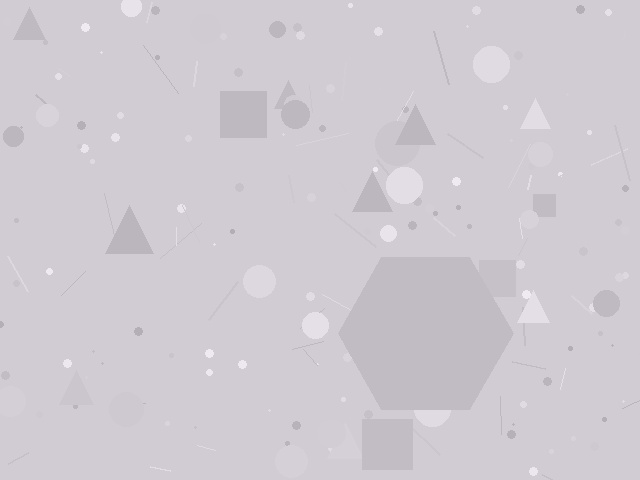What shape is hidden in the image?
A hexagon is hidden in the image.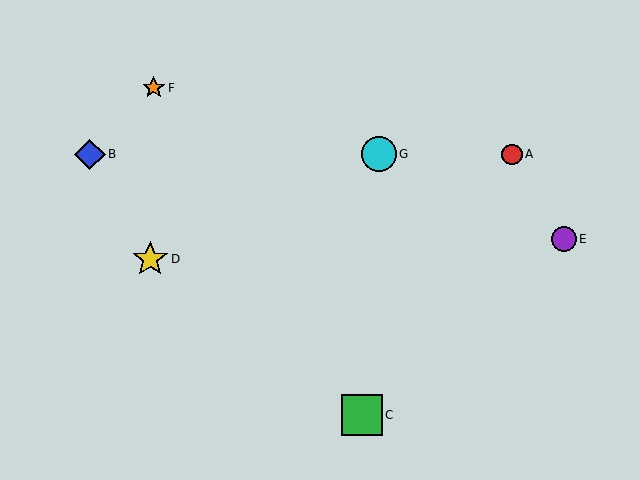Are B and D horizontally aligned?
No, B is at y≈154 and D is at y≈259.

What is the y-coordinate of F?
Object F is at y≈88.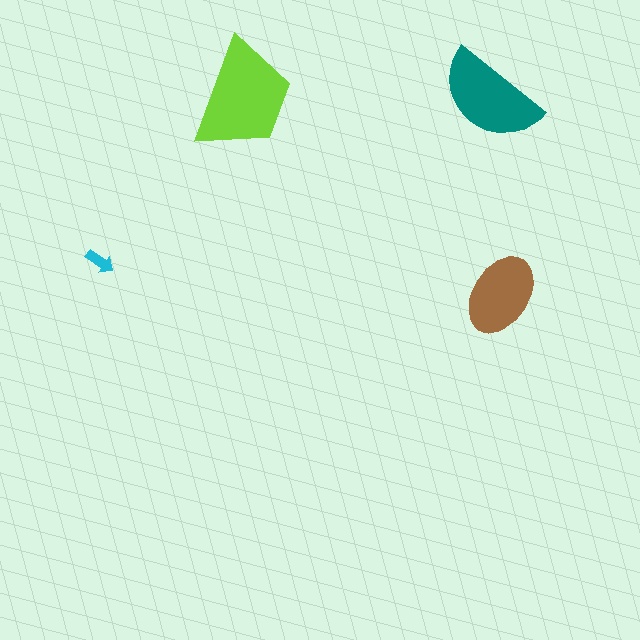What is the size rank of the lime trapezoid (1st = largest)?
1st.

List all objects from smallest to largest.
The cyan arrow, the brown ellipse, the teal semicircle, the lime trapezoid.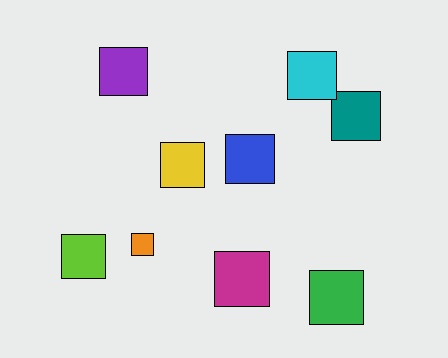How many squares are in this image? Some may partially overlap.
There are 9 squares.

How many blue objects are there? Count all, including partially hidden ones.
There is 1 blue object.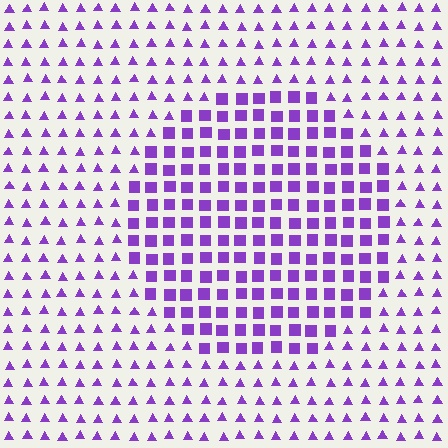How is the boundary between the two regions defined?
The boundary is defined by a change in element shape: squares inside vs. triangles outside. All elements share the same color and spacing.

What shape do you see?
I see a circle.